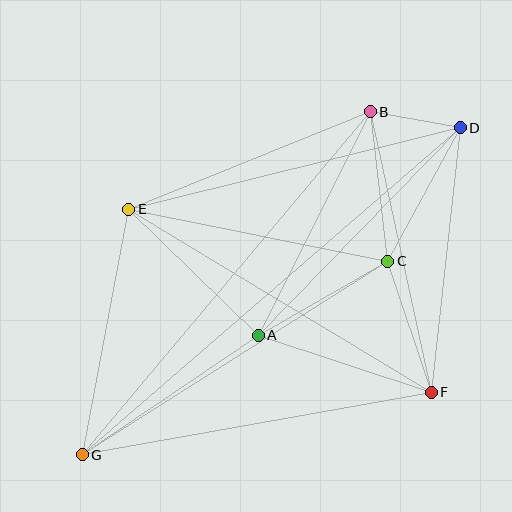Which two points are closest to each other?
Points B and D are closest to each other.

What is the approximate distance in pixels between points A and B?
The distance between A and B is approximately 250 pixels.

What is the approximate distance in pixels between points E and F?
The distance between E and F is approximately 354 pixels.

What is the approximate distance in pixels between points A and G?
The distance between A and G is approximately 213 pixels.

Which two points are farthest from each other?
Points D and G are farthest from each other.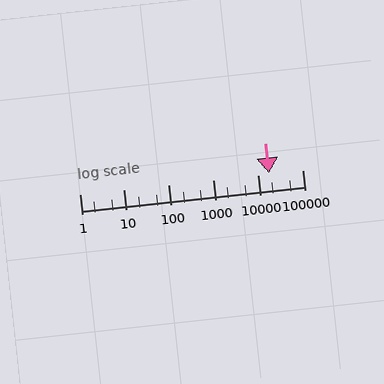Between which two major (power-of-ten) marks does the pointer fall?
The pointer is between 10000 and 100000.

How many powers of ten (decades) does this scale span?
The scale spans 5 decades, from 1 to 100000.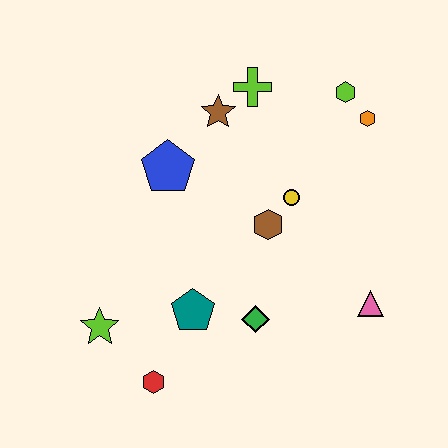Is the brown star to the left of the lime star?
No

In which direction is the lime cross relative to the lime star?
The lime cross is above the lime star.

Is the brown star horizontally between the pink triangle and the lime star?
Yes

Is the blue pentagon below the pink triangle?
No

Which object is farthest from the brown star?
The red hexagon is farthest from the brown star.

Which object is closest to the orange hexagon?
The lime hexagon is closest to the orange hexagon.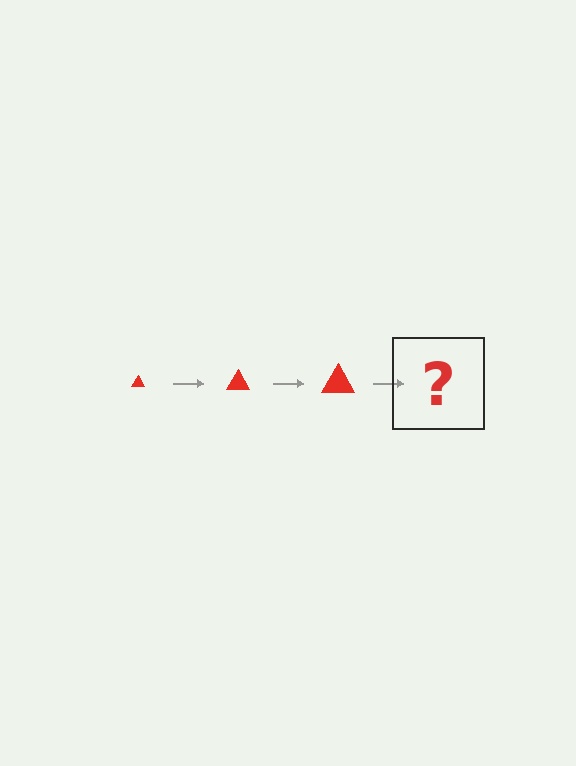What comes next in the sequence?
The next element should be a red triangle, larger than the previous one.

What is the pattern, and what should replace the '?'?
The pattern is that the triangle gets progressively larger each step. The '?' should be a red triangle, larger than the previous one.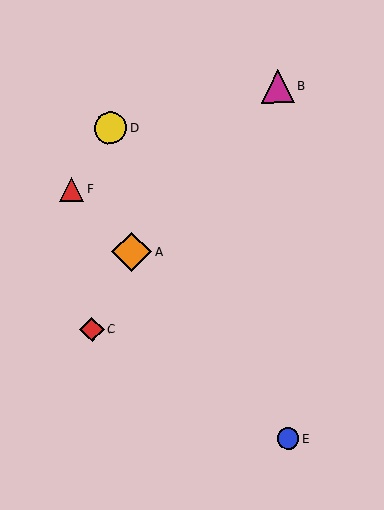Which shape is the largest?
The orange diamond (labeled A) is the largest.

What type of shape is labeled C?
Shape C is a red diamond.